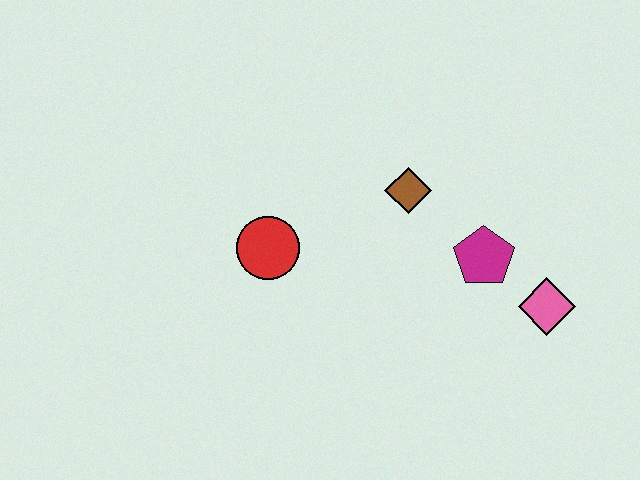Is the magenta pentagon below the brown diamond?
Yes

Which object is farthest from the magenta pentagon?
The red circle is farthest from the magenta pentagon.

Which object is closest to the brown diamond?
The magenta pentagon is closest to the brown diamond.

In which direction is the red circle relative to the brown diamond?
The red circle is to the left of the brown diamond.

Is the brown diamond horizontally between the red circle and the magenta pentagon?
Yes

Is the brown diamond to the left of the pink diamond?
Yes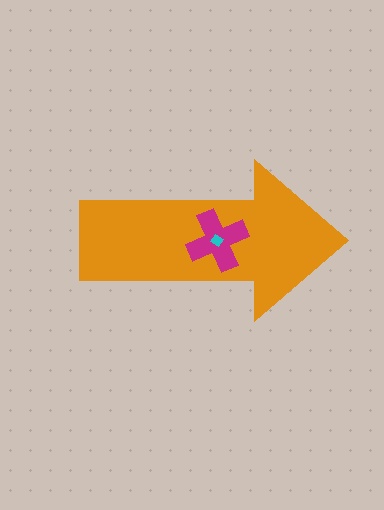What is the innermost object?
The cyan diamond.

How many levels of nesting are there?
3.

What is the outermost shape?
The orange arrow.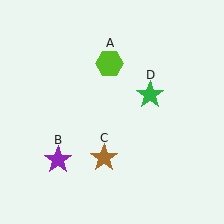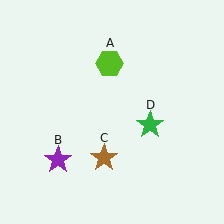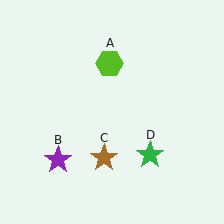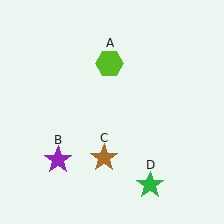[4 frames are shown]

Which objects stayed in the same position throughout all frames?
Lime hexagon (object A) and purple star (object B) and brown star (object C) remained stationary.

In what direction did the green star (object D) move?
The green star (object D) moved down.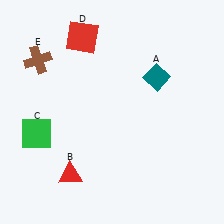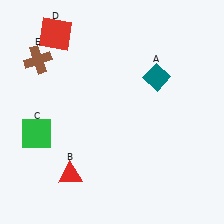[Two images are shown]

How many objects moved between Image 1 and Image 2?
1 object moved between the two images.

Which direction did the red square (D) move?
The red square (D) moved left.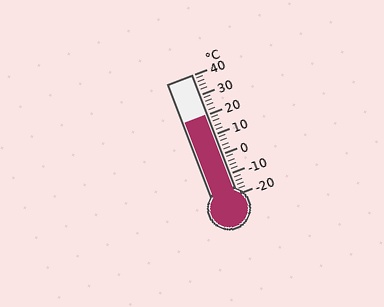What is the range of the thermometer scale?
The thermometer scale ranges from -20°C to 40°C.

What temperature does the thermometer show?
The thermometer shows approximately 20°C.